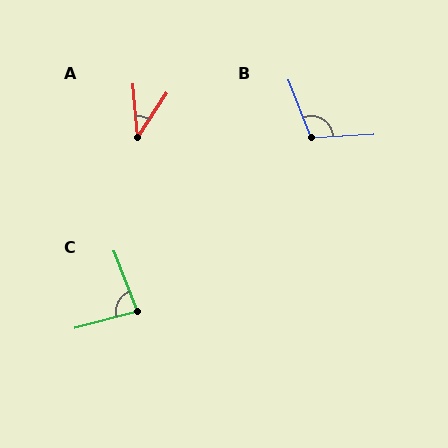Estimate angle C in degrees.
Approximately 84 degrees.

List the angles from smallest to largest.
A (38°), C (84°), B (108°).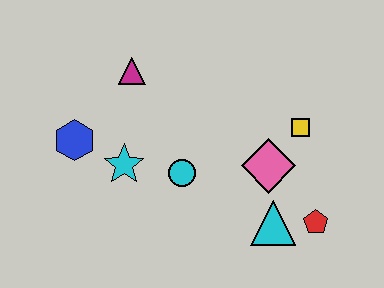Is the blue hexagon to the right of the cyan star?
No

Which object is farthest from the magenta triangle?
The red pentagon is farthest from the magenta triangle.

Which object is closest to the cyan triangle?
The red pentagon is closest to the cyan triangle.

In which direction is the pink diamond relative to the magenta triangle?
The pink diamond is to the right of the magenta triangle.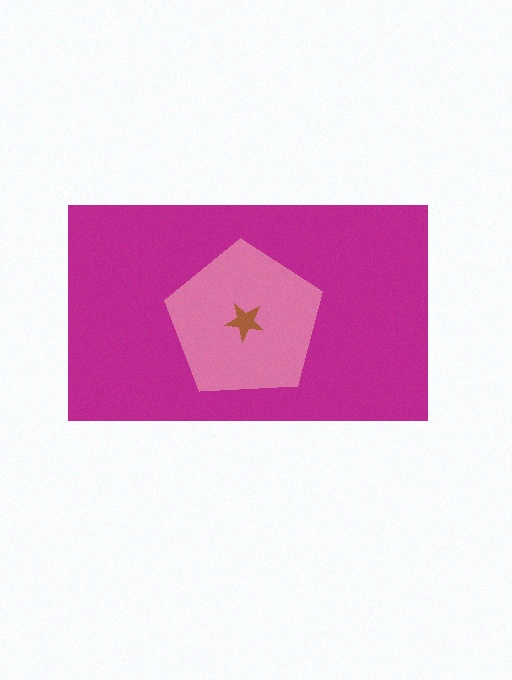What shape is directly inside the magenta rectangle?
The pink pentagon.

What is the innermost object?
The brown star.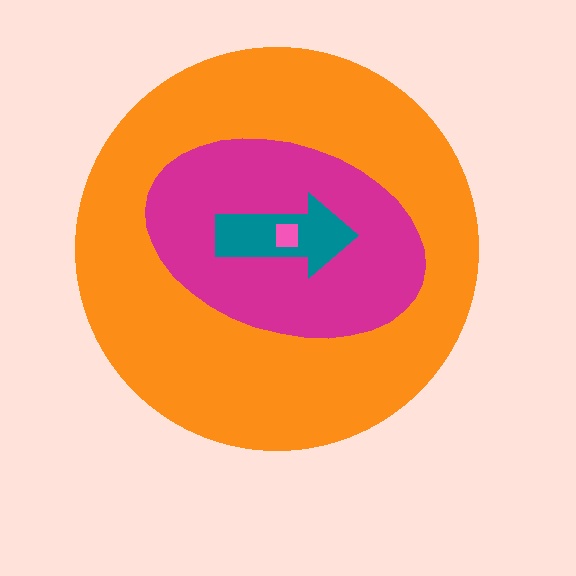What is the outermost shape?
The orange circle.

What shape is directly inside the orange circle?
The magenta ellipse.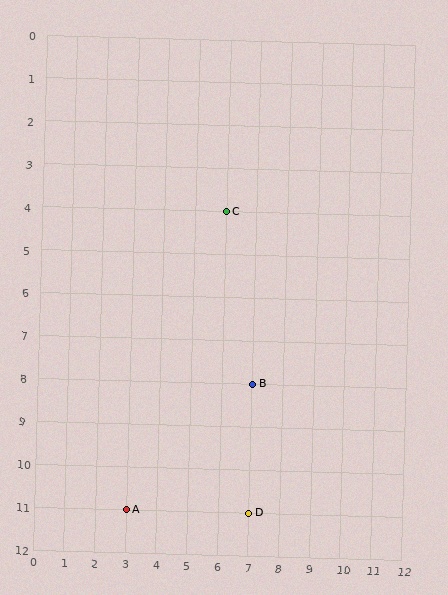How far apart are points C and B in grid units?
Points C and B are 1 column and 4 rows apart (about 4.1 grid units diagonally).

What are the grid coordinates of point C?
Point C is at grid coordinates (6, 4).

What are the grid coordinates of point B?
Point B is at grid coordinates (7, 8).